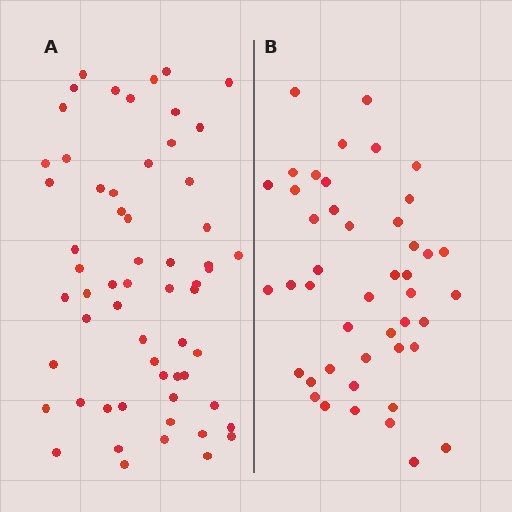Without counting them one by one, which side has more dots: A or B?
Region A (the left region) has more dots.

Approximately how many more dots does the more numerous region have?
Region A has approximately 15 more dots than region B.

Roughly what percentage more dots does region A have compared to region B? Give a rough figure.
About 35% more.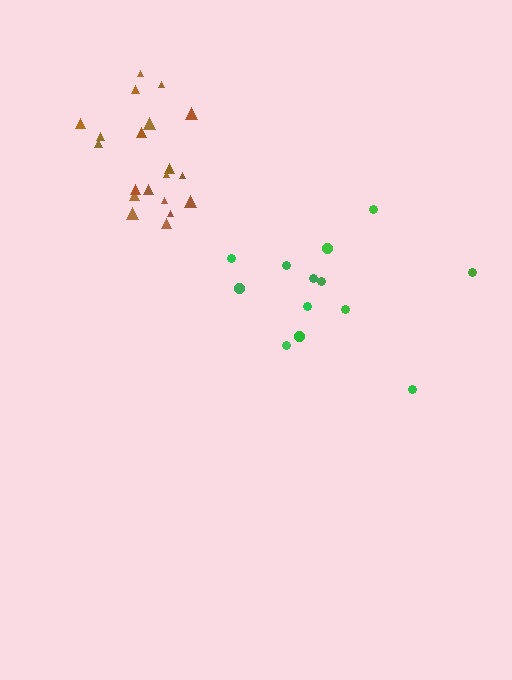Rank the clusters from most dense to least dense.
brown, green.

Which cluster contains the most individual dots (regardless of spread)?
Brown (20).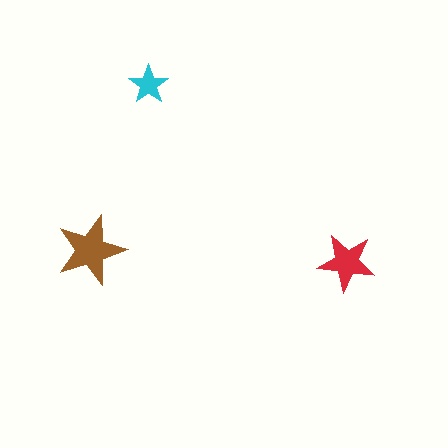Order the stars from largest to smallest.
the brown one, the red one, the cyan one.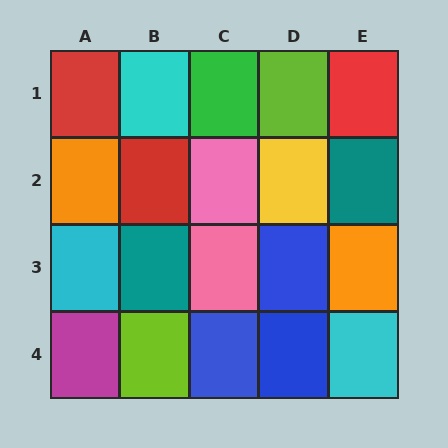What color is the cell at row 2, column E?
Teal.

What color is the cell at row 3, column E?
Orange.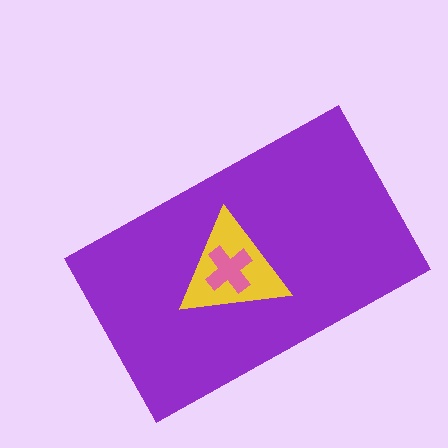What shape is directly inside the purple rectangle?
The yellow triangle.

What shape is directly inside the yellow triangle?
The pink cross.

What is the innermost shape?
The pink cross.